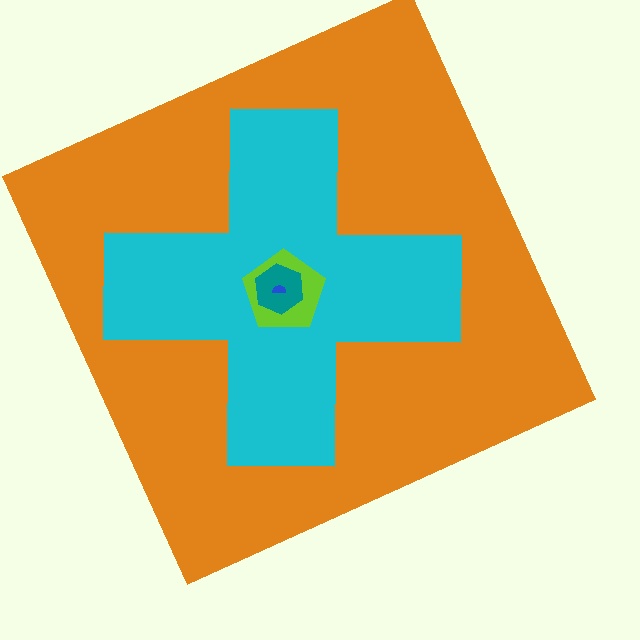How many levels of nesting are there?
5.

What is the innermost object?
The blue semicircle.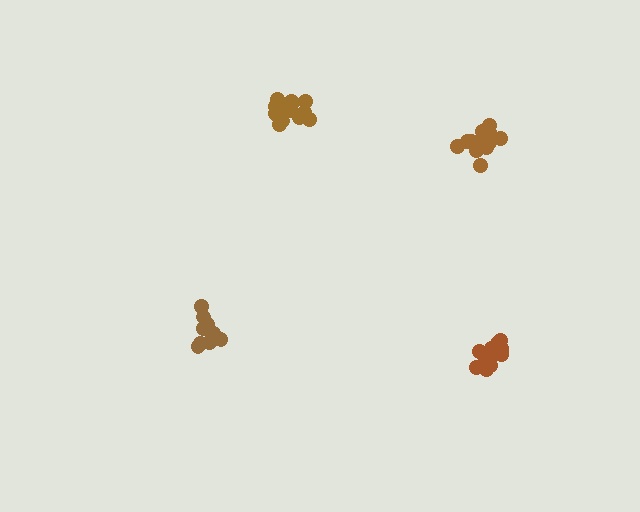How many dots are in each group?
Group 1: 12 dots, Group 2: 16 dots, Group 3: 15 dots, Group 4: 16 dots (59 total).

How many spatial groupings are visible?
There are 4 spatial groupings.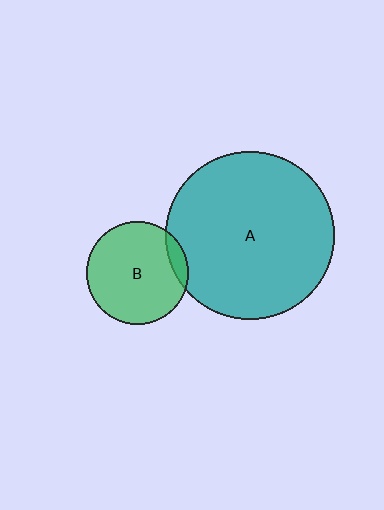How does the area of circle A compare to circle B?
Approximately 2.7 times.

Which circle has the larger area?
Circle A (teal).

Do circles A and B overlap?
Yes.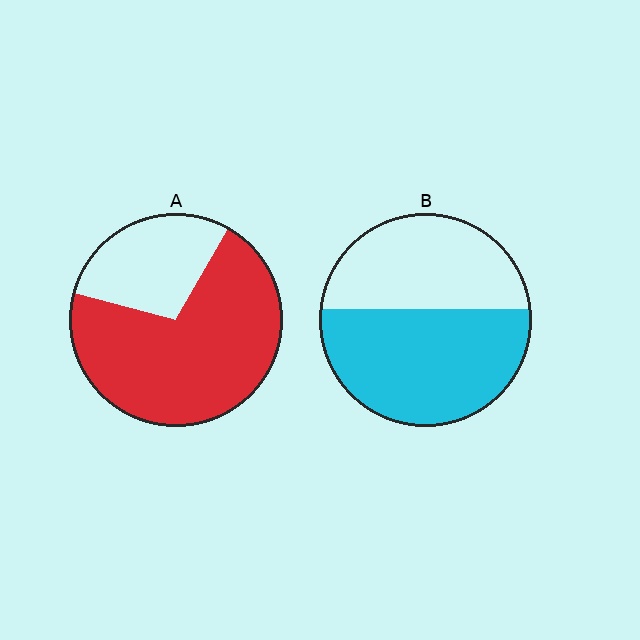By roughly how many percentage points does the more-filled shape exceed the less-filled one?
By roughly 15 percentage points (A over B).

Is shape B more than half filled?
Yes.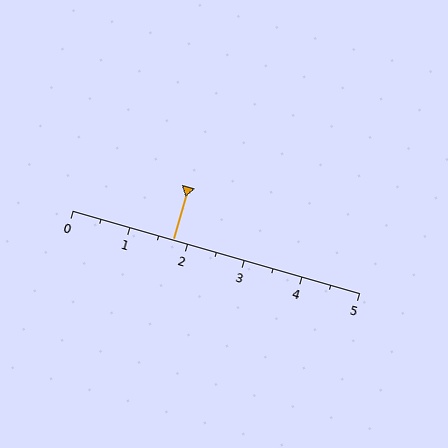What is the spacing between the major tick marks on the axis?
The major ticks are spaced 1 apart.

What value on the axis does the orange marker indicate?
The marker indicates approximately 1.8.